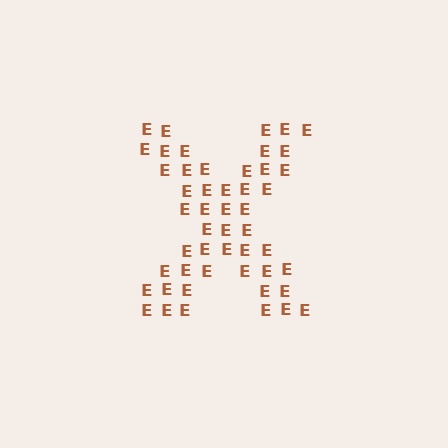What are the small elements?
The small elements are letter E's.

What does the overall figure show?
The overall figure shows the letter X.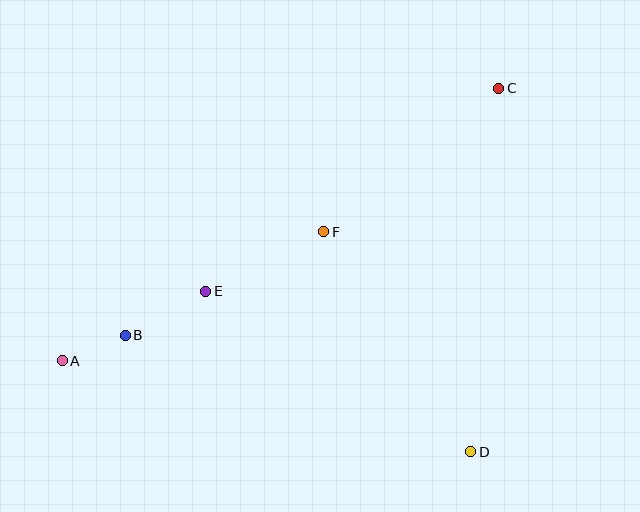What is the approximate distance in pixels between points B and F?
The distance between B and F is approximately 224 pixels.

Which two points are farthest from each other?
Points A and C are farthest from each other.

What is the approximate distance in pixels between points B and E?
The distance between B and E is approximately 92 pixels.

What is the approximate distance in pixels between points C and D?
The distance between C and D is approximately 364 pixels.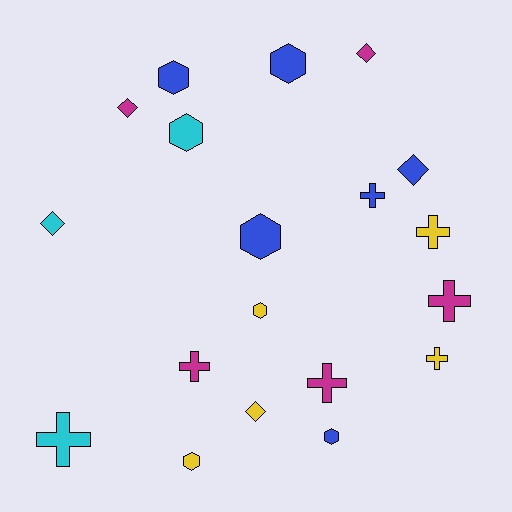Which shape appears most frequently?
Cross, with 7 objects.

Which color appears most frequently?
Blue, with 6 objects.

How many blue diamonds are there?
There is 1 blue diamond.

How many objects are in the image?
There are 19 objects.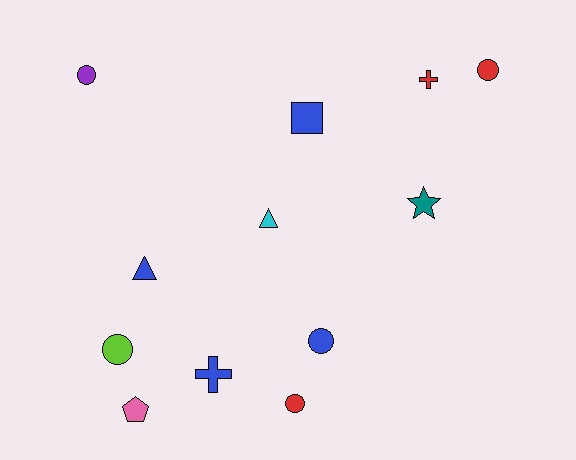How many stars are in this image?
There is 1 star.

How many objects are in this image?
There are 12 objects.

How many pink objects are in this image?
There is 1 pink object.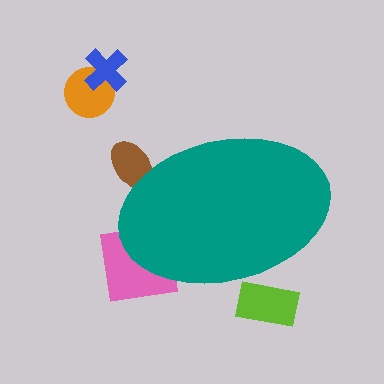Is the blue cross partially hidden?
No, the blue cross is fully visible.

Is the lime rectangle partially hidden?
Yes, the lime rectangle is partially hidden behind the teal ellipse.